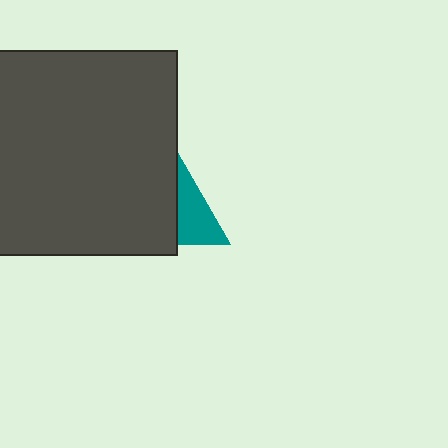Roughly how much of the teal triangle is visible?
A small part of it is visible (roughly 44%).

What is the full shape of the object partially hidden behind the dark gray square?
The partially hidden object is a teal triangle.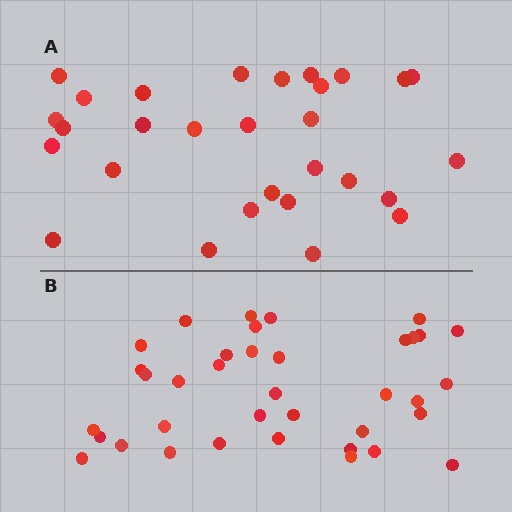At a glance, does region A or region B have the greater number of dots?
Region B (the bottom region) has more dots.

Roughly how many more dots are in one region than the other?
Region B has roughly 8 or so more dots than region A.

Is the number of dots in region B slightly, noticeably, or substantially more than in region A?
Region B has noticeably more, but not dramatically so. The ratio is roughly 1.3 to 1.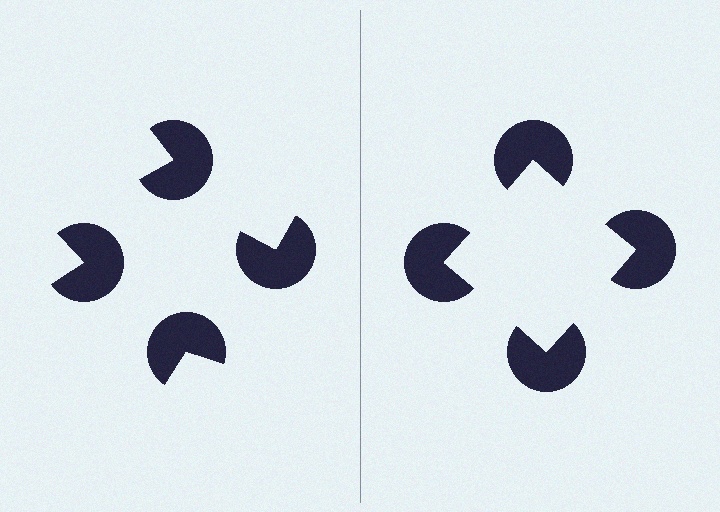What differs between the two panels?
The pac-man discs are positioned identically on both sides; only the wedge orientations differ. On the right they align to a square; on the left they are misaligned.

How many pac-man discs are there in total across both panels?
8 — 4 on each side.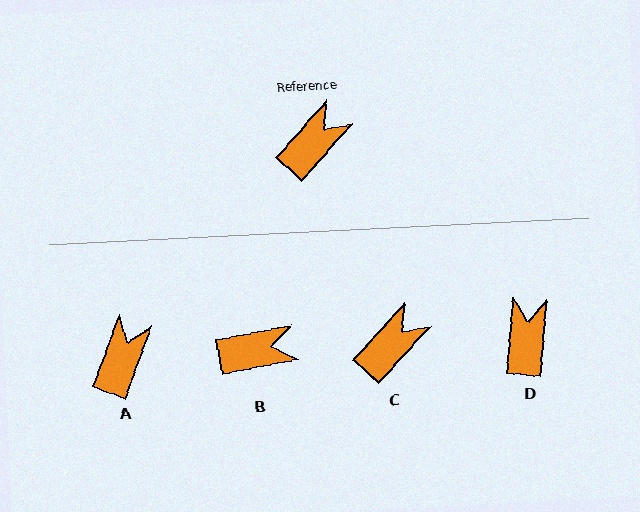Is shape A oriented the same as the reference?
No, it is off by about 22 degrees.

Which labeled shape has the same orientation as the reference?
C.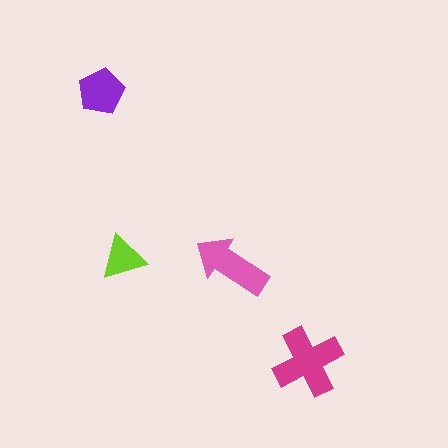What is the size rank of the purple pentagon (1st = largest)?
3rd.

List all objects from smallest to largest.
The lime triangle, the purple pentagon, the pink arrow, the magenta cross.